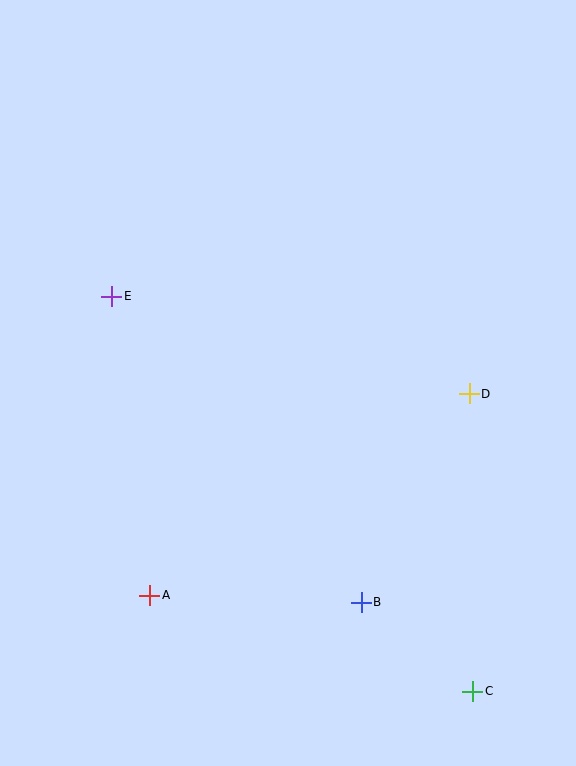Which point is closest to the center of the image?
Point D at (469, 394) is closest to the center.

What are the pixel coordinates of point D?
Point D is at (469, 394).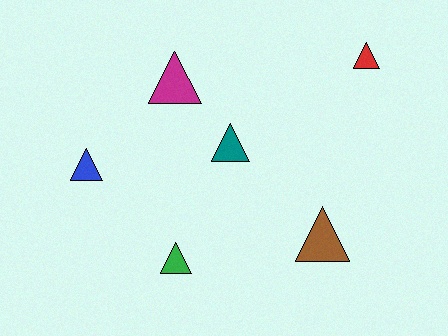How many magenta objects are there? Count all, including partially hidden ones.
There is 1 magenta object.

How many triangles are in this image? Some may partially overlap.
There are 6 triangles.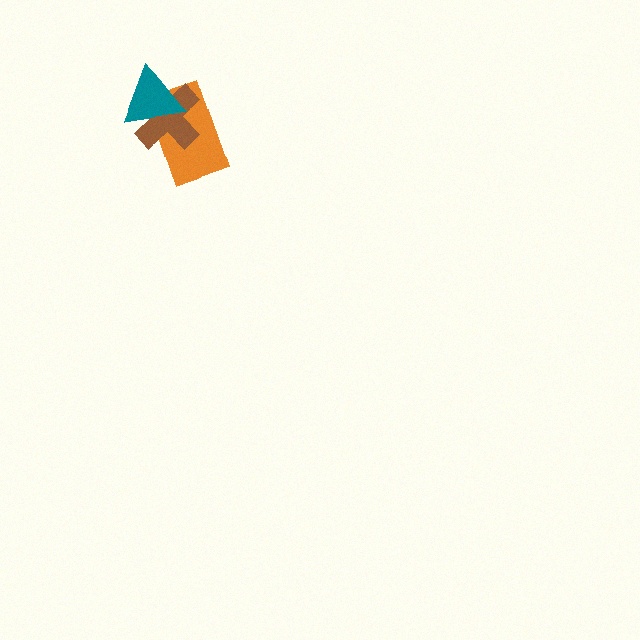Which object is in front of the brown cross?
The teal triangle is in front of the brown cross.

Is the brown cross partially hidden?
Yes, it is partially covered by another shape.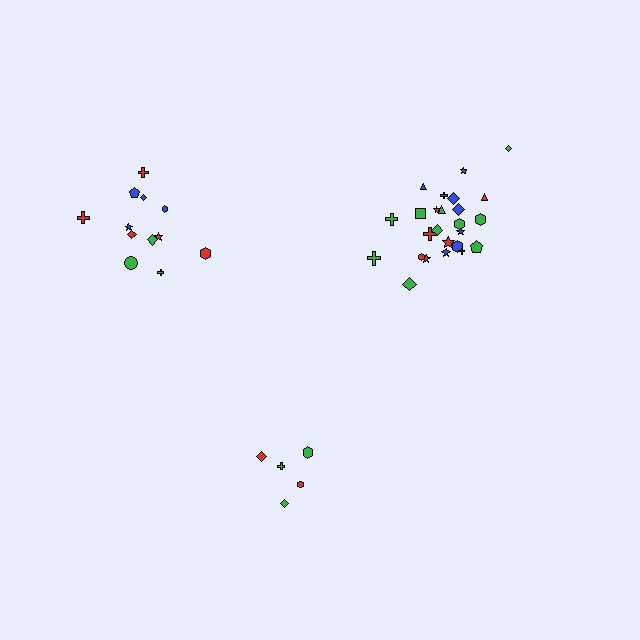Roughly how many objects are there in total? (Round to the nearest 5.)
Roughly 40 objects in total.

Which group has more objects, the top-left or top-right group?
The top-right group.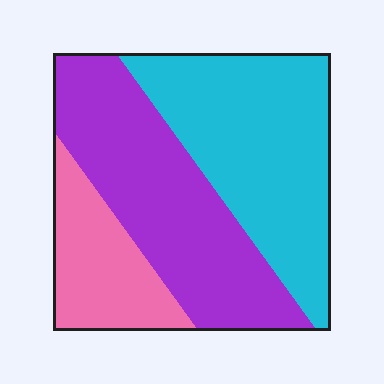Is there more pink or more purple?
Purple.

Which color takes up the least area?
Pink, at roughly 20%.